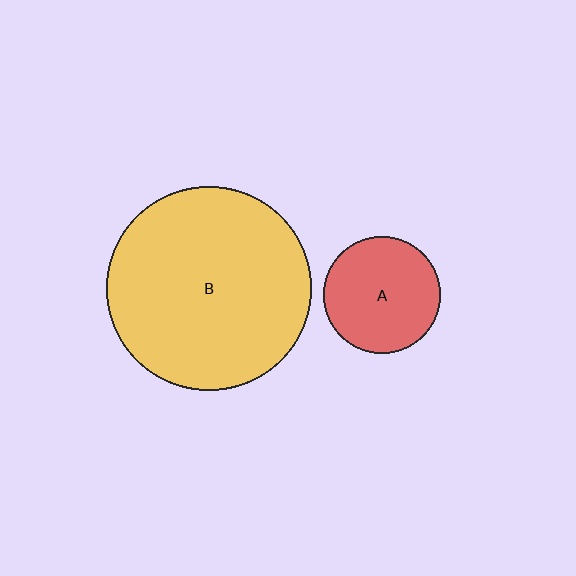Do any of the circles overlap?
No, none of the circles overlap.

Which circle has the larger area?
Circle B (yellow).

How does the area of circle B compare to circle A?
Approximately 3.1 times.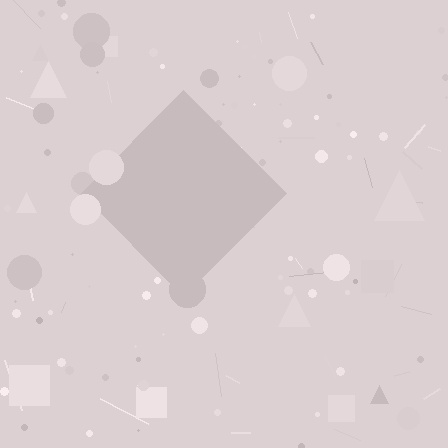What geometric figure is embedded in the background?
A diamond is embedded in the background.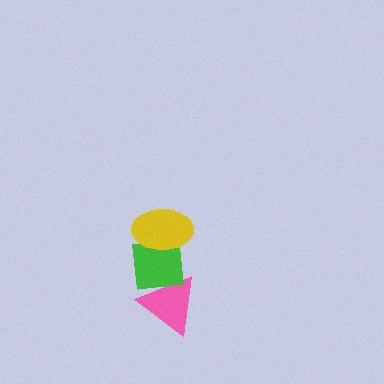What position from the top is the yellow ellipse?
The yellow ellipse is 1st from the top.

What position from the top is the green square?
The green square is 2nd from the top.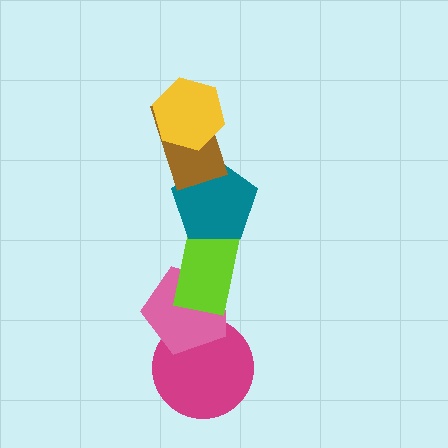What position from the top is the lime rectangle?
The lime rectangle is 4th from the top.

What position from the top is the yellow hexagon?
The yellow hexagon is 1st from the top.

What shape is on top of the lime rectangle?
The teal pentagon is on top of the lime rectangle.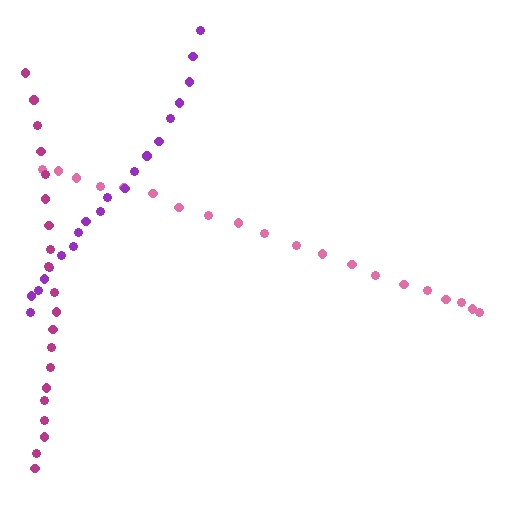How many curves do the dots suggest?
There are 3 distinct paths.